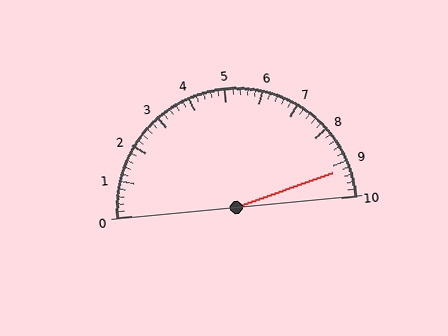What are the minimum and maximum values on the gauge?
The gauge ranges from 0 to 10.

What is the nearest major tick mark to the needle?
The nearest major tick mark is 9.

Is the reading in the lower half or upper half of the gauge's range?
The reading is in the upper half of the range (0 to 10).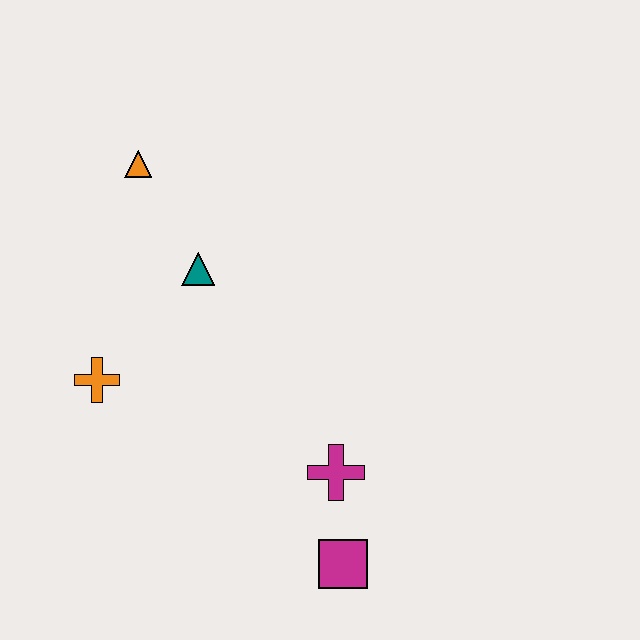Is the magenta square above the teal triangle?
No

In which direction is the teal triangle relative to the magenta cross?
The teal triangle is above the magenta cross.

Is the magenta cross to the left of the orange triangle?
No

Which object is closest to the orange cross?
The teal triangle is closest to the orange cross.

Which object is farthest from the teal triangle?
The magenta square is farthest from the teal triangle.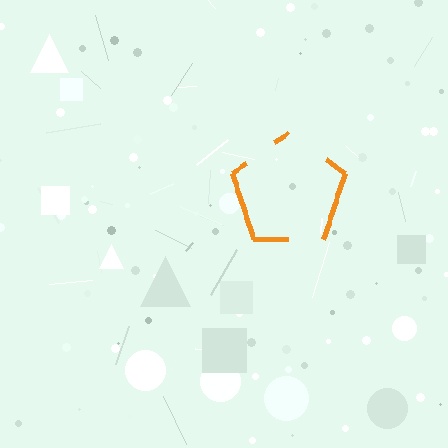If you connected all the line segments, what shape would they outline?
They would outline a pentagon.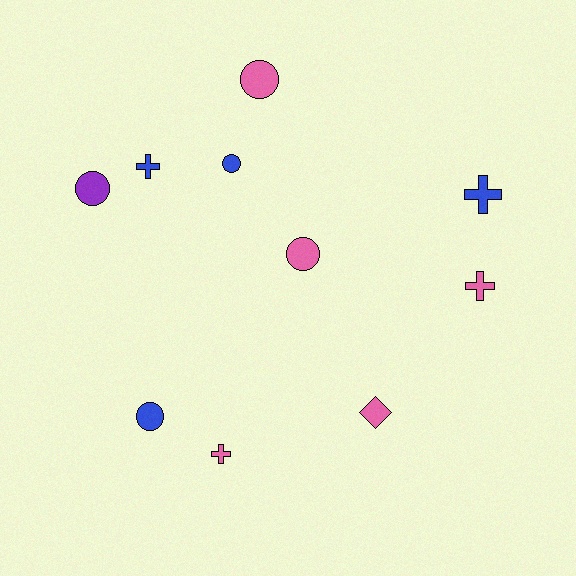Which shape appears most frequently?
Circle, with 5 objects.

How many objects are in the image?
There are 10 objects.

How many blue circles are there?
There are 2 blue circles.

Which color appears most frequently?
Pink, with 5 objects.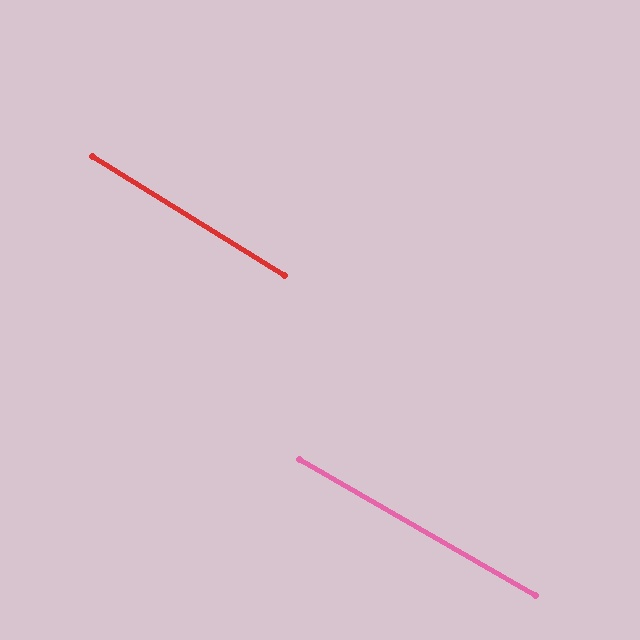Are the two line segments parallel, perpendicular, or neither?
Parallel — their directions differ by only 1.9°.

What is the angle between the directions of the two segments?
Approximately 2 degrees.